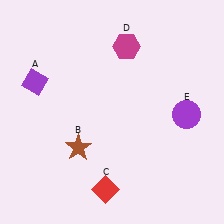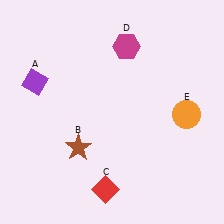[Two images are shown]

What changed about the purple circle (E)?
In Image 1, E is purple. In Image 2, it changed to orange.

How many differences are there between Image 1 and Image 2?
There is 1 difference between the two images.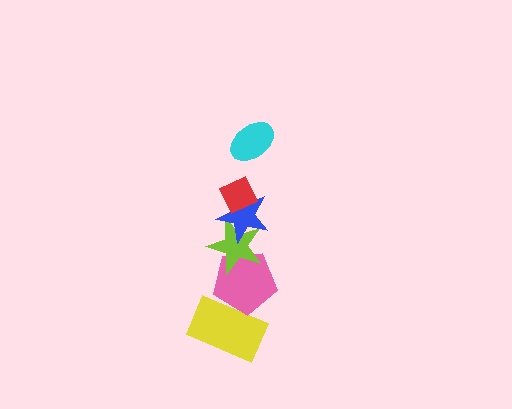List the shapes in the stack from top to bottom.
From top to bottom: the cyan ellipse, the red diamond, the blue star, the lime star, the pink pentagon, the yellow rectangle.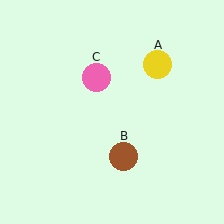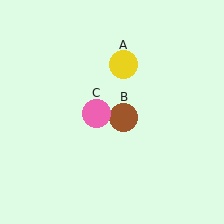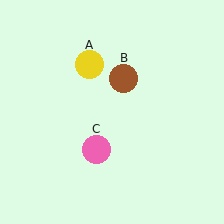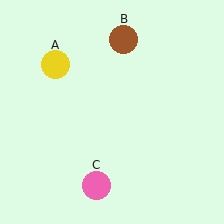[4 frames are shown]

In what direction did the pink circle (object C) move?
The pink circle (object C) moved down.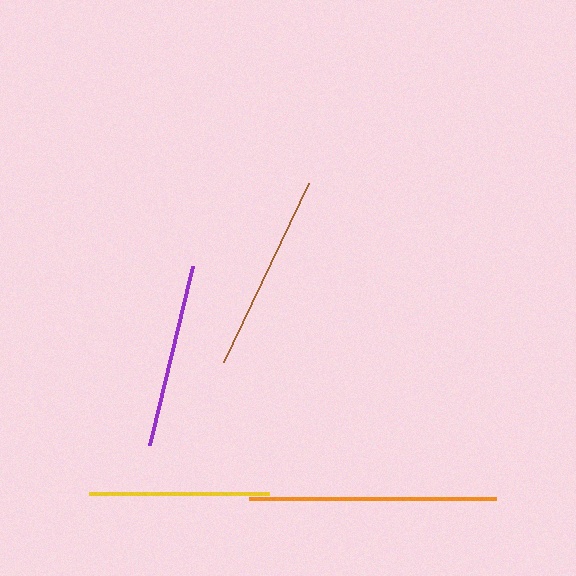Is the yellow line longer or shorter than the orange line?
The orange line is longer than the yellow line.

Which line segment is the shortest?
The yellow line is the shortest at approximately 180 pixels.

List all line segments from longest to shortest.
From longest to shortest: orange, brown, purple, yellow.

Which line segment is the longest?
The orange line is the longest at approximately 248 pixels.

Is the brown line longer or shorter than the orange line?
The orange line is longer than the brown line.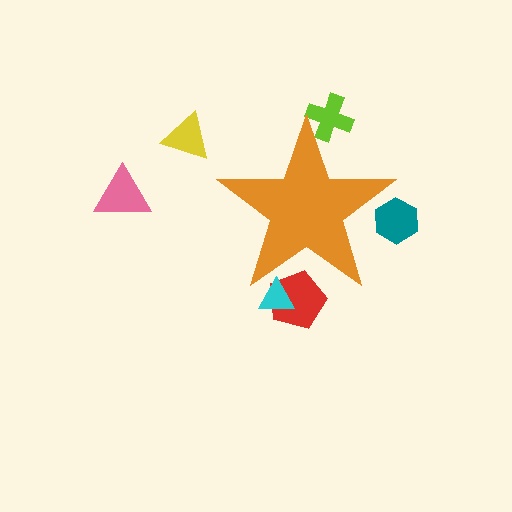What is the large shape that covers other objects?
An orange star.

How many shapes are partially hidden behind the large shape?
4 shapes are partially hidden.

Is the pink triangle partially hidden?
No, the pink triangle is fully visible.